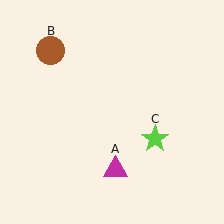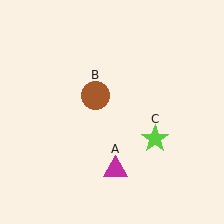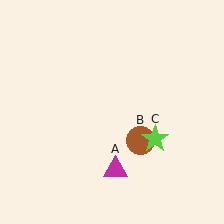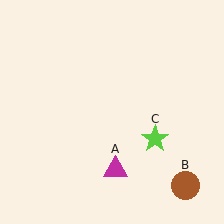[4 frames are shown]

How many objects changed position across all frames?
1 object changed position: brown circle (object B).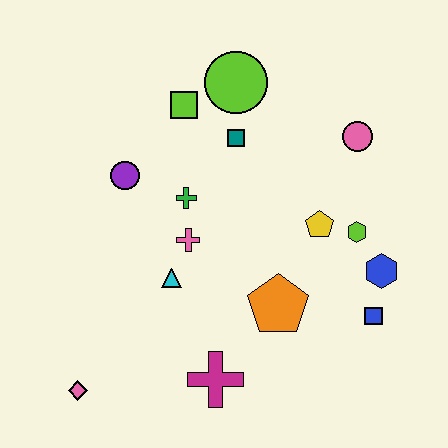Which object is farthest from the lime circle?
The pink diamond is farthest from the lime circle.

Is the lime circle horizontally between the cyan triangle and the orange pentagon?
Yes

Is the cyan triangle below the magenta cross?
No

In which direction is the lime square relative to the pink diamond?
The lime square is above the pink diamond.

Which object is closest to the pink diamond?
The magenta cross is closest to the pink diamond.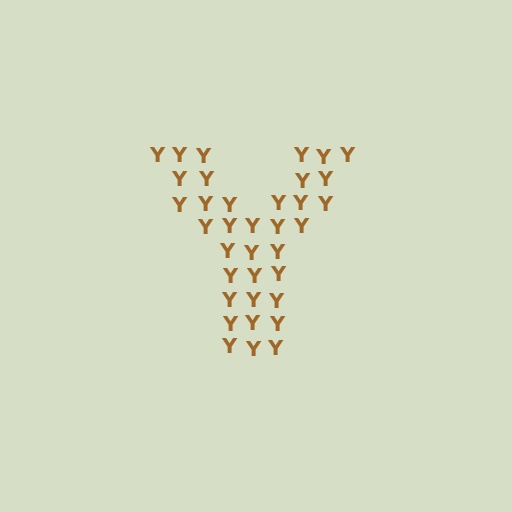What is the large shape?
The large shape is the letter Y.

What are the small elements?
The small elements are letter Y's.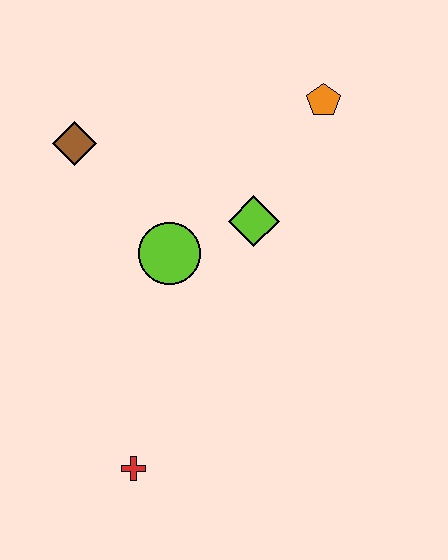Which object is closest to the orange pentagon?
The lime diamond is closest to the orange pentagon.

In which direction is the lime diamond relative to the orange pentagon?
The lime diamond is below the orange pentagon.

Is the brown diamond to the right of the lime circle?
No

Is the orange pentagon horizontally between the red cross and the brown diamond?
No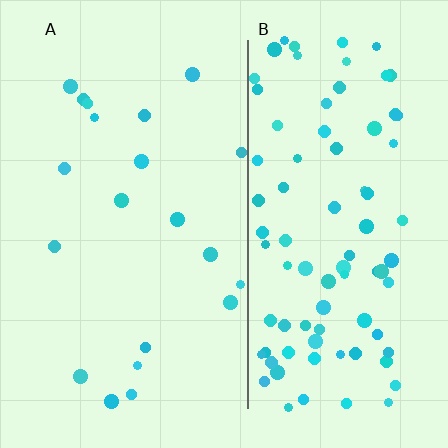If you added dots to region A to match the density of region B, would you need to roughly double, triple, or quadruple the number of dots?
Approximately quadruple.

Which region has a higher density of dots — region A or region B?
B (the right).